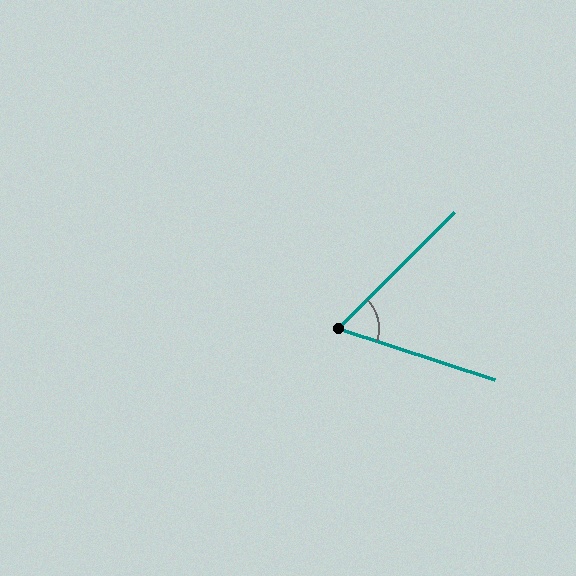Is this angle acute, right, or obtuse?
It is acute.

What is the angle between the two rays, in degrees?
Approximately 63 degrees.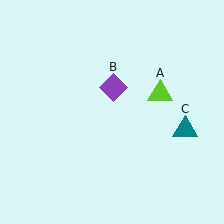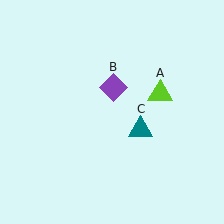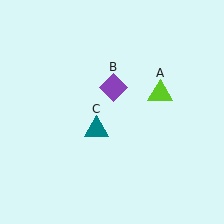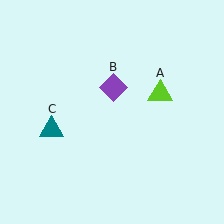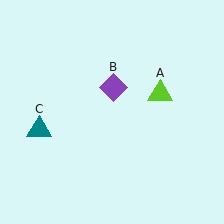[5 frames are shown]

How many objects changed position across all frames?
1 object changed position: teal triangle (object C).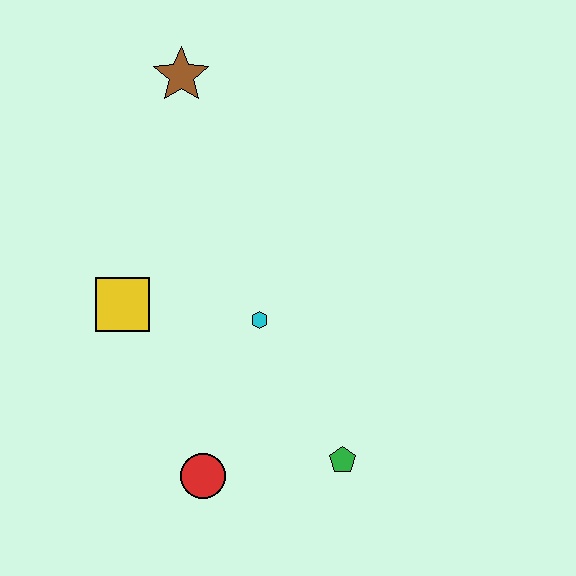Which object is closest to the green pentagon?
The red circle is closest to the green pentagon.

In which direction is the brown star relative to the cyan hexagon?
The brown star is above the cyan hexagon.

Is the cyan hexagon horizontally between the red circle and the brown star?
No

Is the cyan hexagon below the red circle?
No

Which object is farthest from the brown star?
The green pentagon is farthest from the brown star.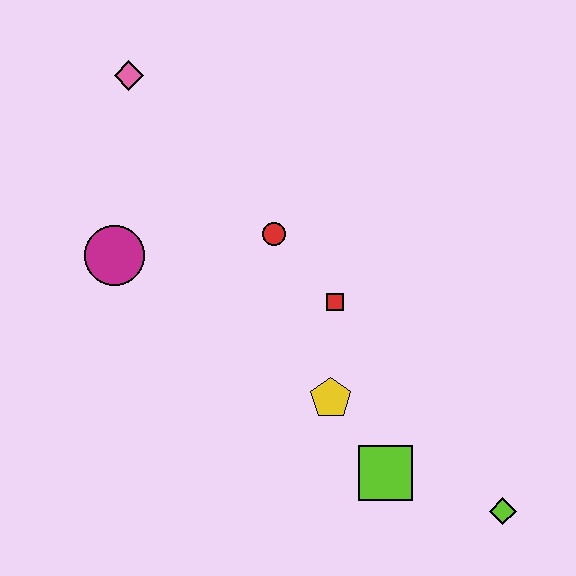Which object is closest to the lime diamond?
The lime square is closest to the lime diamond.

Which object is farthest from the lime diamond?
The pink diamond is farthest from the lime diamond.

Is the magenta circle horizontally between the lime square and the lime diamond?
No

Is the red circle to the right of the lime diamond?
No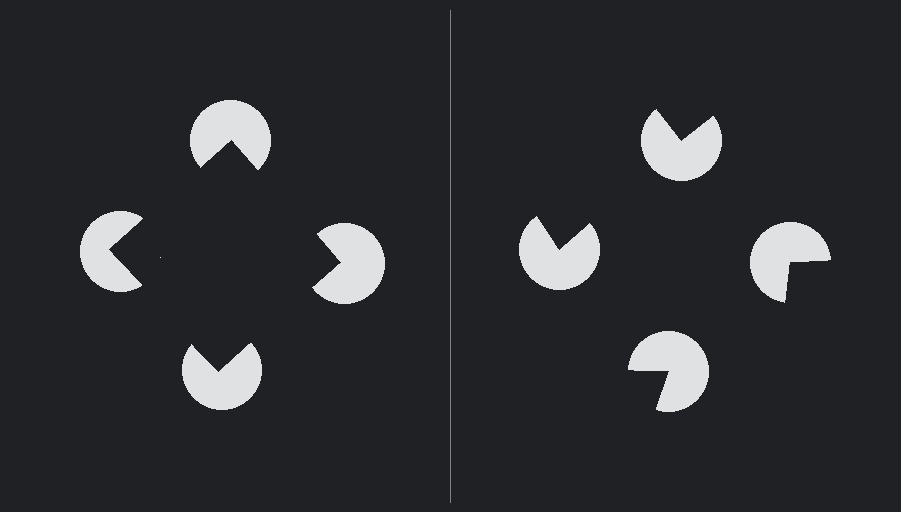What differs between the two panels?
The pac-man discs are positioned identically on both sides; only the wedge orientations differ. On the left they align to a square; on the right they are misaligned.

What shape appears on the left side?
An illusory square.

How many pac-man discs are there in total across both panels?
8 — 4 on each side.